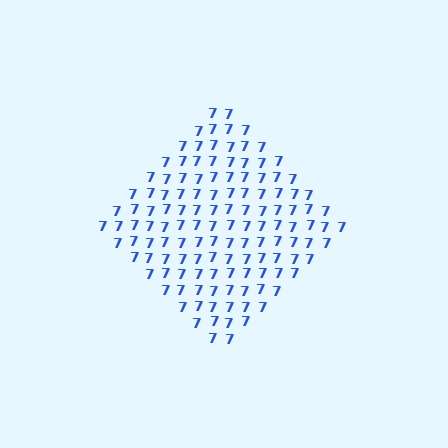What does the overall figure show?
The overall figure shows a diamond.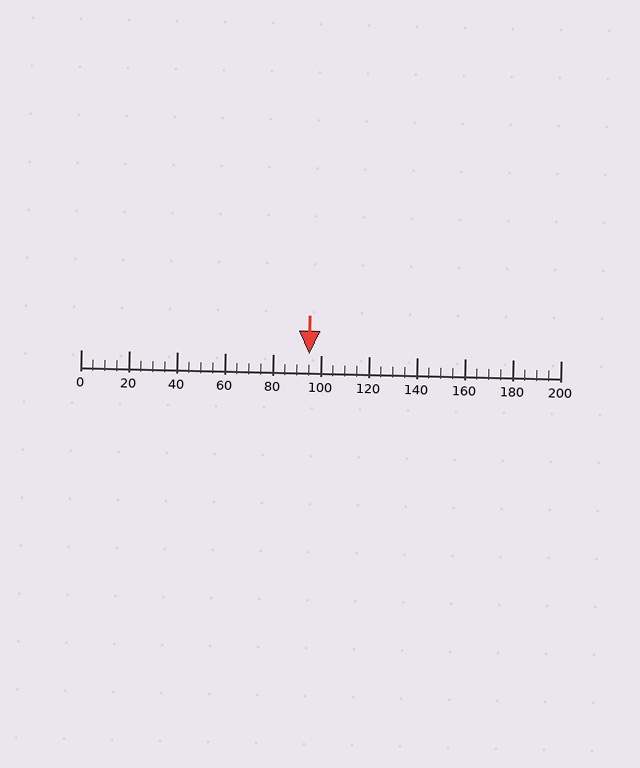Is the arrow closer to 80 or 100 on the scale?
The arrow is closer to 100.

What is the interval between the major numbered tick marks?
The major tick marks are spaced 20 units apart.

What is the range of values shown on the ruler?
The ruler shows values from 0 to 200.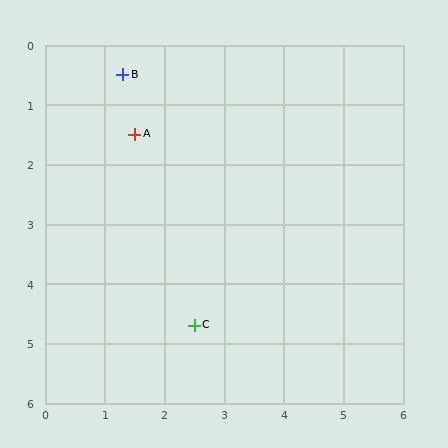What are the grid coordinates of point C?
Point C is at approximately (2.5, 4.7).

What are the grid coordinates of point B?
Point B is at approximately (1.3, 0.5).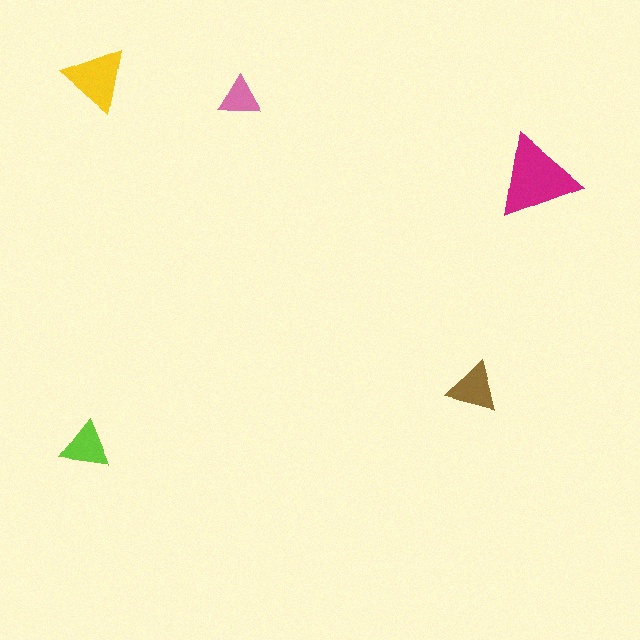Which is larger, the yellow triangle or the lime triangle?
The yellow one.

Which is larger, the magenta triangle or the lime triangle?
The magenta one.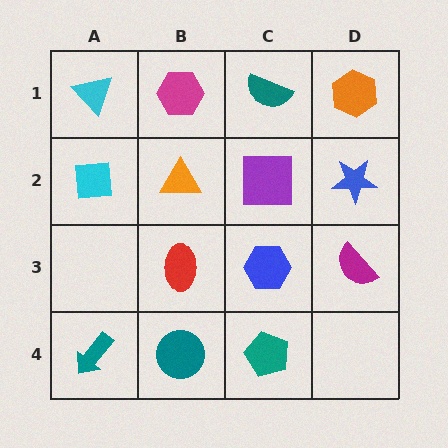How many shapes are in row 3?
3 shapes.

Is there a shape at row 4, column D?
No, that cell is empty.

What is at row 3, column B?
A red ellipse.